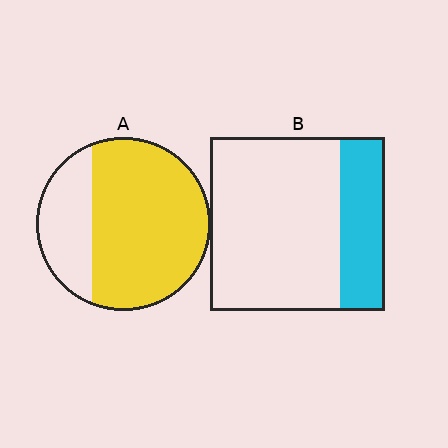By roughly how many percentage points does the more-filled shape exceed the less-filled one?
By roughly 45 percentage points (A over B).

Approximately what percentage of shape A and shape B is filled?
A is approximately 70% and B is approximately 25%.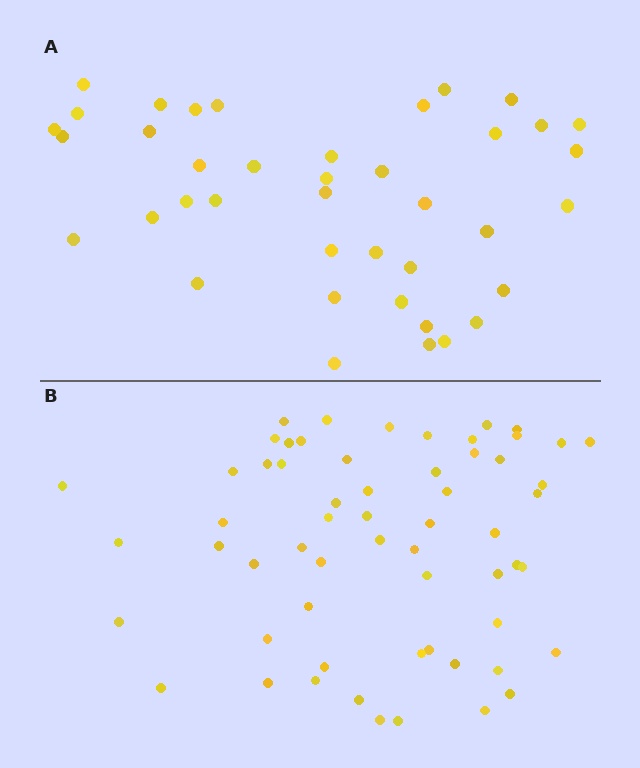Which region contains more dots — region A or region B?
Region B (the bottom region) has more dots.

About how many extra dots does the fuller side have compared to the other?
Region B has approximately 20 more dots than region A.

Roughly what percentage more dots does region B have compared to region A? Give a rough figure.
About 50% more.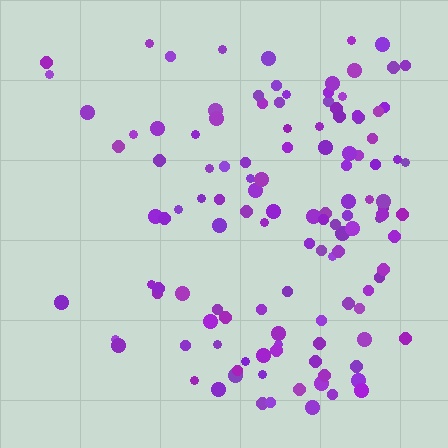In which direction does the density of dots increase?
From left to right, with the right side densest.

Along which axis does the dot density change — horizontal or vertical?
Horizontal.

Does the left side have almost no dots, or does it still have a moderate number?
Still a moderate number, just noticeably fewer than the right.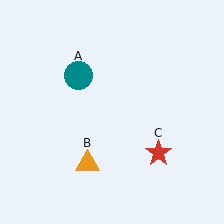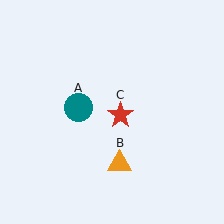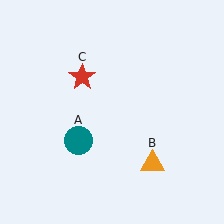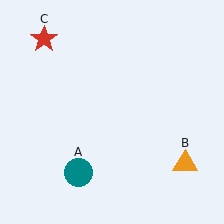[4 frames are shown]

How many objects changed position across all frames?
3 objects changed position: teal circle (object A), orange triangle (object B), red star (object C).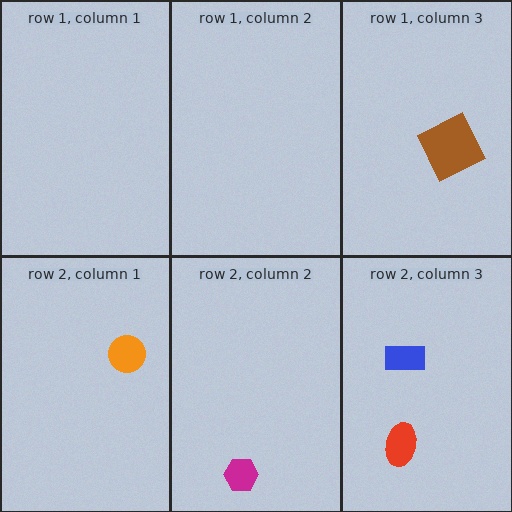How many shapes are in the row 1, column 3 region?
1.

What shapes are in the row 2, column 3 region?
The red ellipse, the blue rectangle.